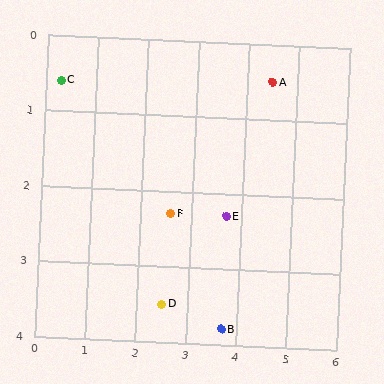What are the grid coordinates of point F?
Point F is at approximately (2.6, 2.3).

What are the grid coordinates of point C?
Point C is at approximately (0.3, 0.6).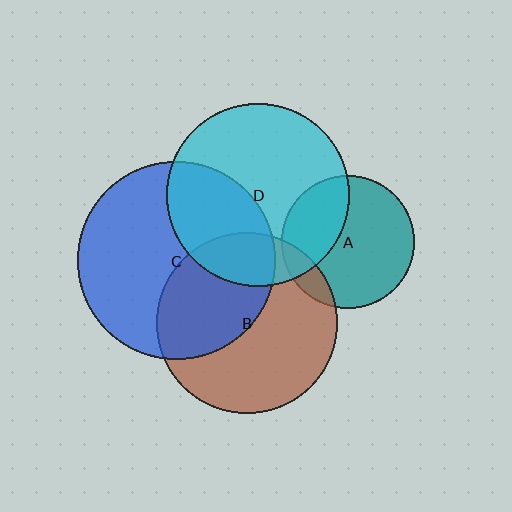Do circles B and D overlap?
Yes.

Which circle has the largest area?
Circle C (blue).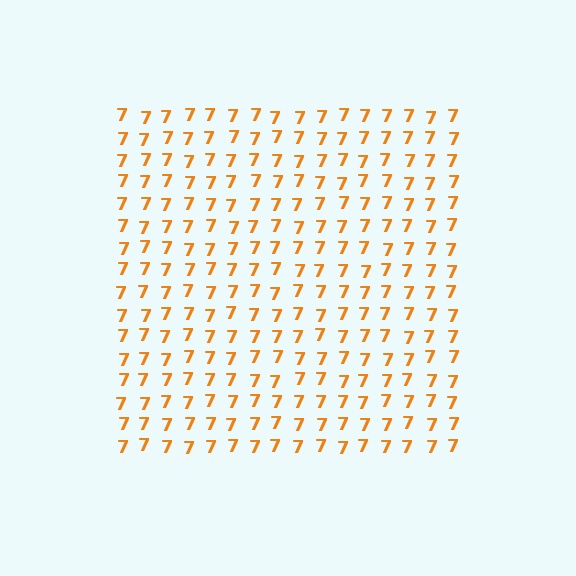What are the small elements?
The small elements are digit 7's.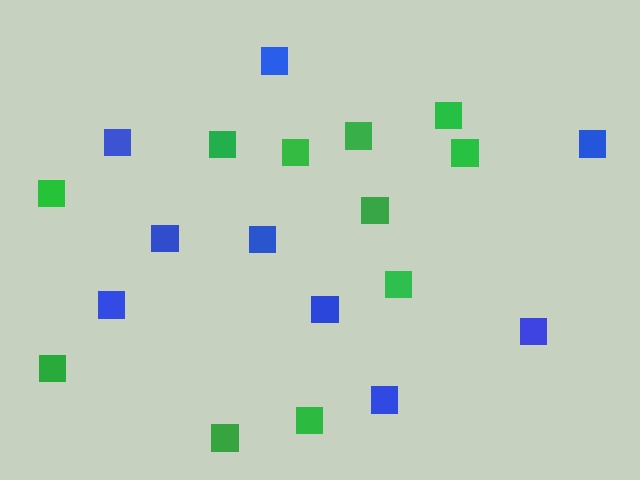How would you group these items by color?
There are 2 groups: one group of green squares (11) and one group of blue squares (9).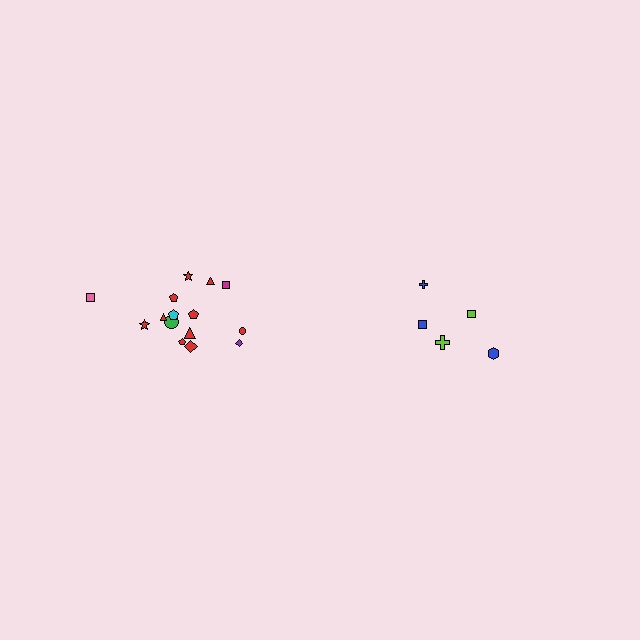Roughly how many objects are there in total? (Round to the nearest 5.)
Roughly 20 objects in total.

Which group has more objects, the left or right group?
The left group.